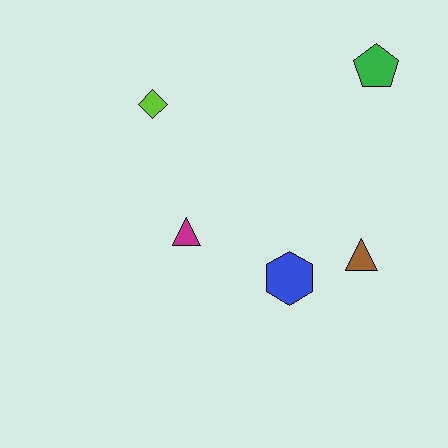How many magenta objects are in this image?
There is 1 magenta object.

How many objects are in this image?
There are 5 objects.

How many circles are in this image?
There are no circles.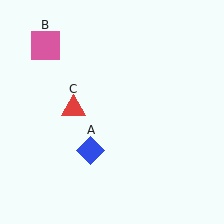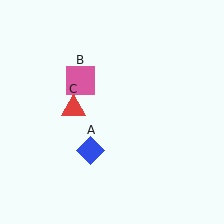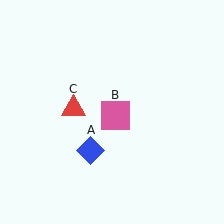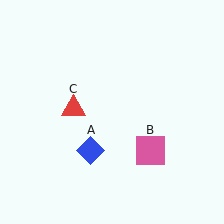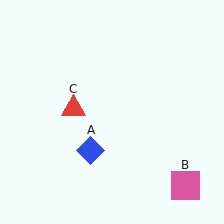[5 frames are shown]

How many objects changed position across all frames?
1 object changed position: pink square (object B).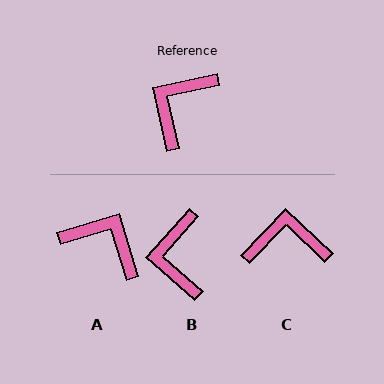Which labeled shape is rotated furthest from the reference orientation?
A, about 86 degrees away.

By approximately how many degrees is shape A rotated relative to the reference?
Approximately 86 degrees clockwise.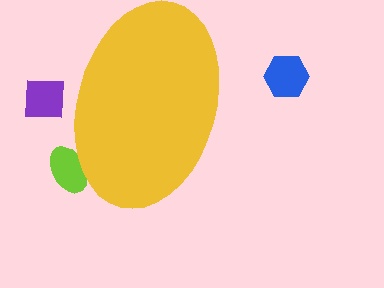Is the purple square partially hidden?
Yes, the purple square is partially hidden behind the yellow ellipse.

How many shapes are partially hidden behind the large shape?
2 shapes are partially hidden.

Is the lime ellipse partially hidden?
Yes, the lime ellipse is partially hidden behind the yellow ellipse.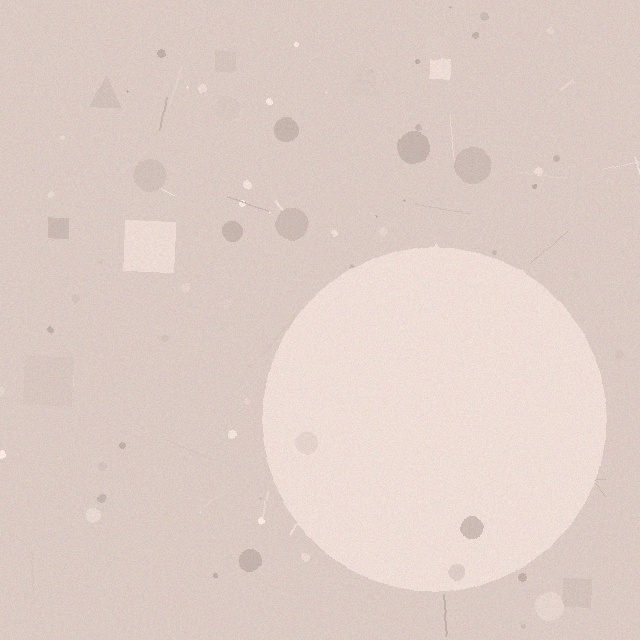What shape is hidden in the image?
A circle is hidden in the image.